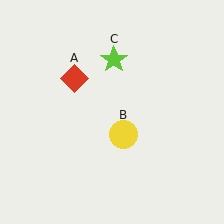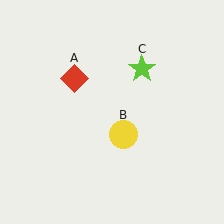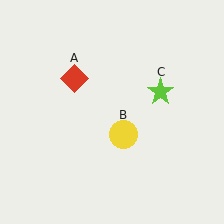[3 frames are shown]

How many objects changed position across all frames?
1 object changed position: lime star (object C).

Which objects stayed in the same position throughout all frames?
Red diamond (object A) and yellow circle (object B) remained stationary.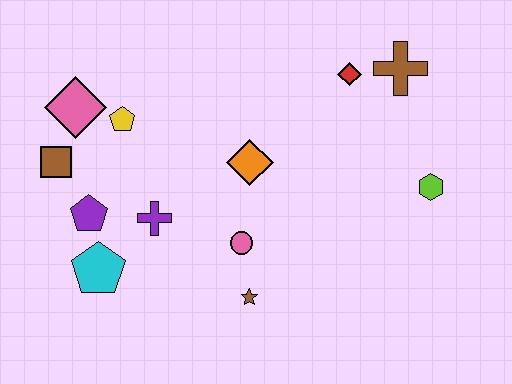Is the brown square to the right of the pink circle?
No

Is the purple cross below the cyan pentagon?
No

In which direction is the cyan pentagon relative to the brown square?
The cyan pentagon is below the brown square.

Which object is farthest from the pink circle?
The brown cross is farthest from the pink circle.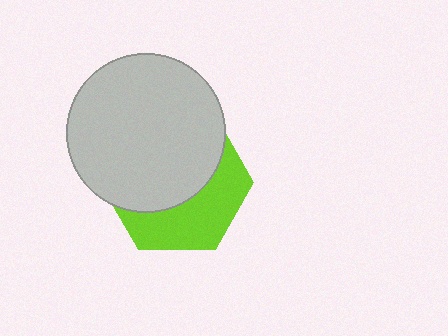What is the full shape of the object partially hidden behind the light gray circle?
The partially hidden object is a lime hexagon.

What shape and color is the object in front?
The object in front is a light gray circle.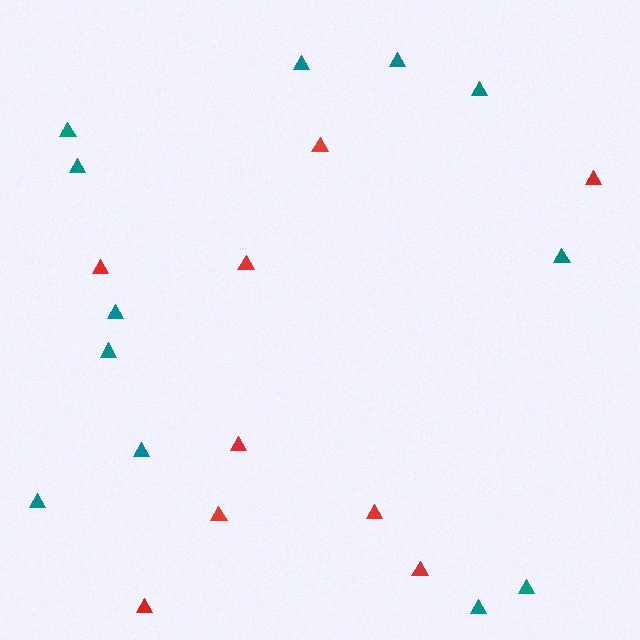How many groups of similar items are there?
There are 2 groups: one group of red triangles (9) and one group of teal triangles (12).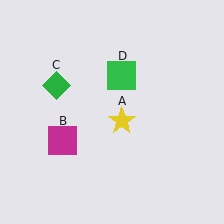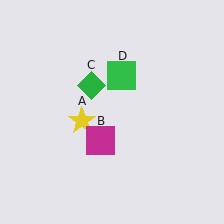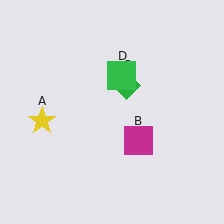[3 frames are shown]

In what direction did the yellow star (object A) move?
The yellow star (object A) moved left.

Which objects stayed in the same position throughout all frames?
Green square (object D) remained stationary.